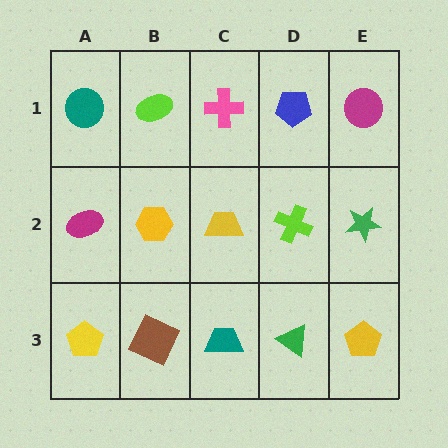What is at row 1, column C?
A pink cross.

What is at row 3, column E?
A yellow pentagon.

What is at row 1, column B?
A lime ellipse.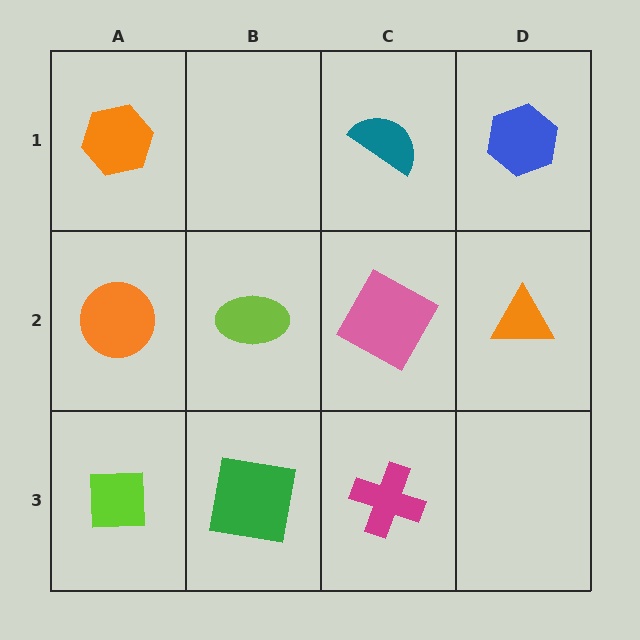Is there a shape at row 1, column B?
No, that cell is empty.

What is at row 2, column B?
A lime ellipse.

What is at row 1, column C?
A teal semicircle.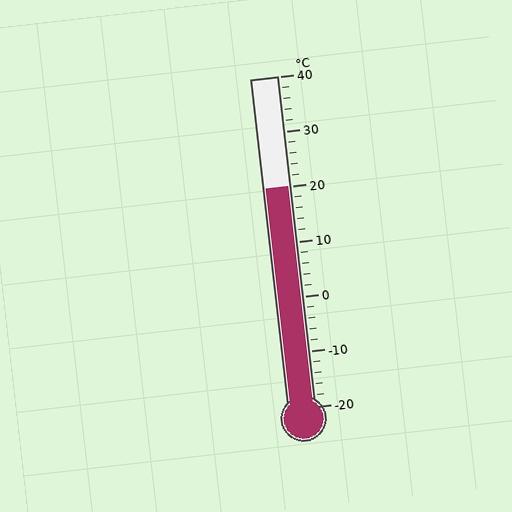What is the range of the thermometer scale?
The thermometer scale ranges from -20°C to 40°C.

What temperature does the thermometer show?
The thermometer shows approximately 20°C.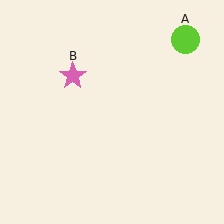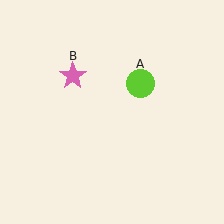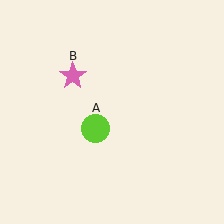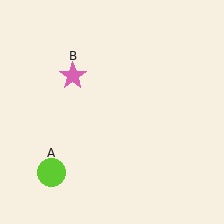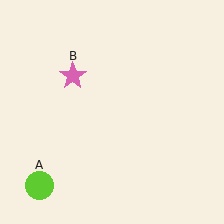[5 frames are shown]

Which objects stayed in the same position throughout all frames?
Pink star (object B) remained stationary.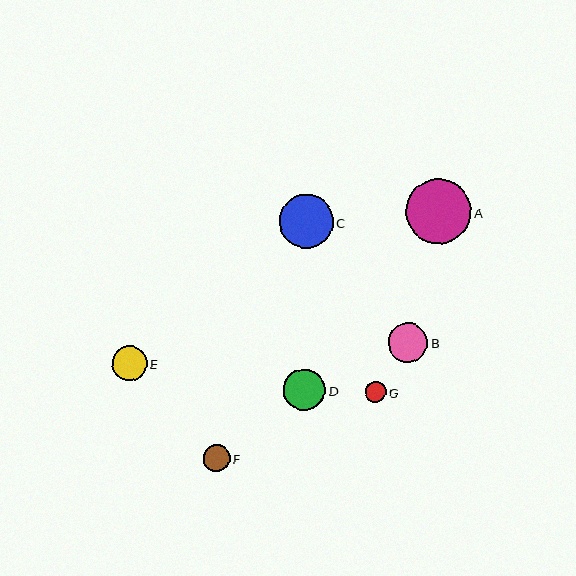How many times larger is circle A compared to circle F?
Circle A is approximately 2.4 times the size of circle F.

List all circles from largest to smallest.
From largest to smallest: A, C, D, B, E, F, G.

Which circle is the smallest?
Circle G is the smallest with a size of approximately 21 pixels.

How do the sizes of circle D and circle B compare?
Circle D and circle B are approximately the same size.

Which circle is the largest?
Circle A is the largest with a size of approximately 65 pixels.